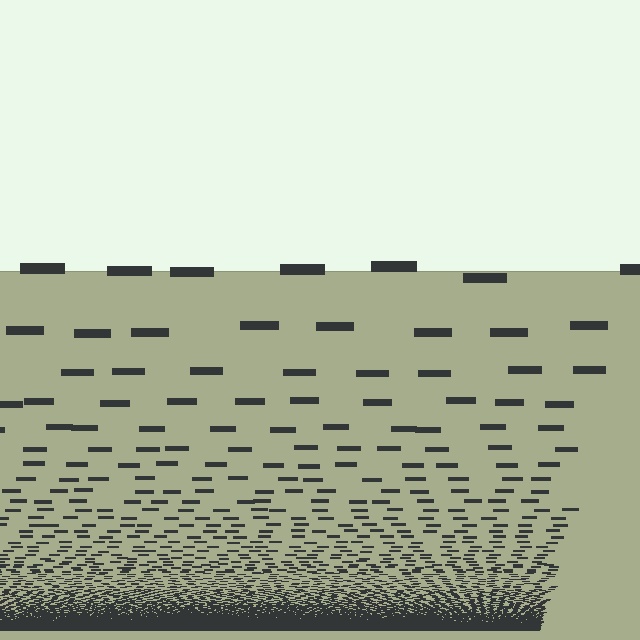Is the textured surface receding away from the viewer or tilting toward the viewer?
The surface appears to tilt toward the viewer. Texture elements get larger and sparser toward the top.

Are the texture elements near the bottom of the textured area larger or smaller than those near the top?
Smaller. The gradient is inverted — elements near the bottom are smaller and denser.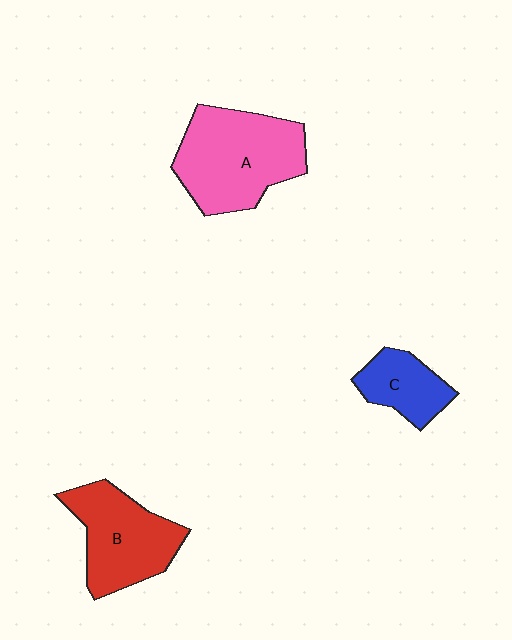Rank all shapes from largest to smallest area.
From largest to smallest: A (pink), B (red), C (blue).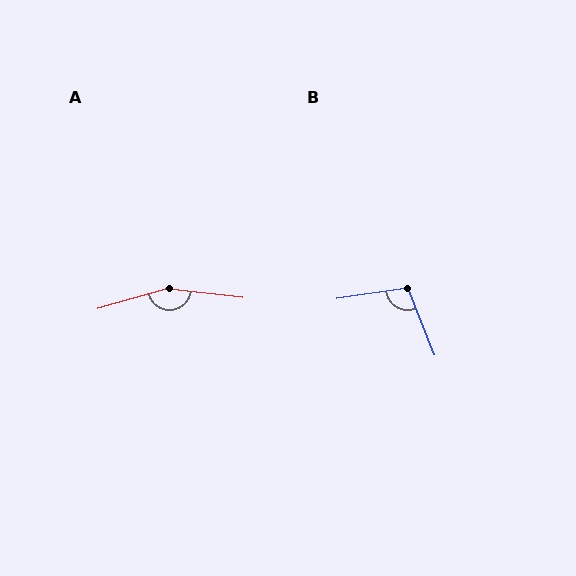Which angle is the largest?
A, at approximately 157 degrees.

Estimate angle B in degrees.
Approximately 104 degrees.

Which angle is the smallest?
B, at approximately 104 degrees.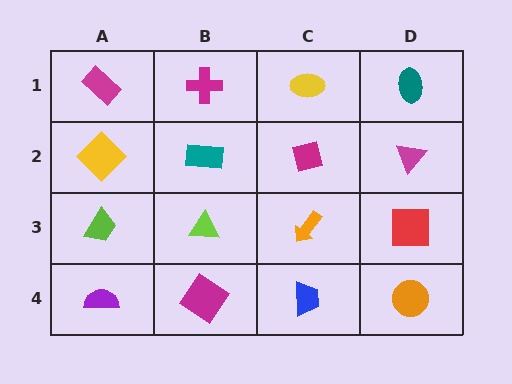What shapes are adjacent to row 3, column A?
A yellow diamond (row 2, column A), a purple semicircle (row 4, column A), a lime triangle (row 3, column B).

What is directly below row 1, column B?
A teal rectangle.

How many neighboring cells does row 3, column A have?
3.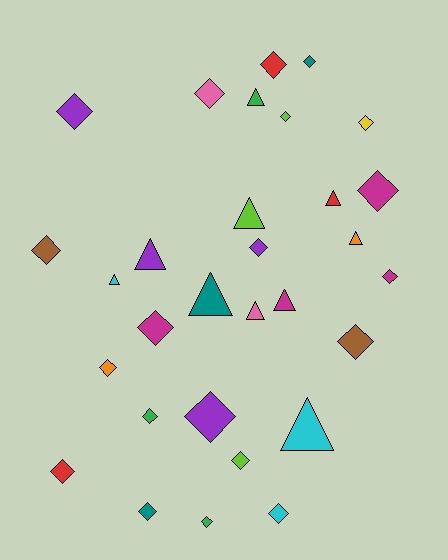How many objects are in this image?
There are 30 objects.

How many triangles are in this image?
There are 10 triangles.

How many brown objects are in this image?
There are 2 brown objects.